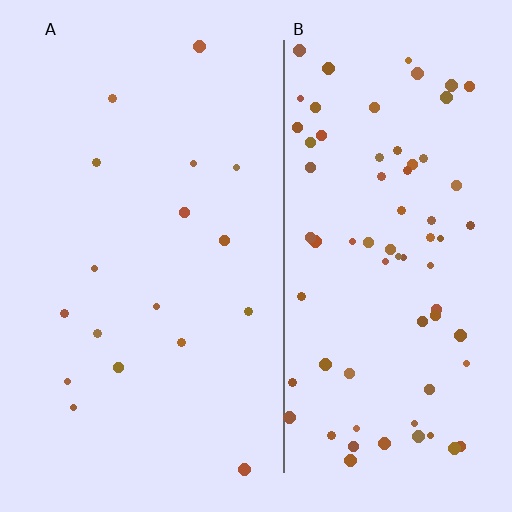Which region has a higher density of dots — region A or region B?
B (the right).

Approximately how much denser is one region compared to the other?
Approximately 4.3× — region B over region A.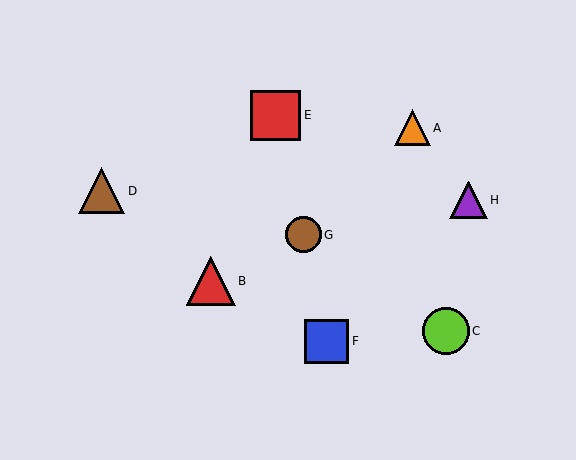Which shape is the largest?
The red square (labeled E) is the largest.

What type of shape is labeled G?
Shape G is a brown circle.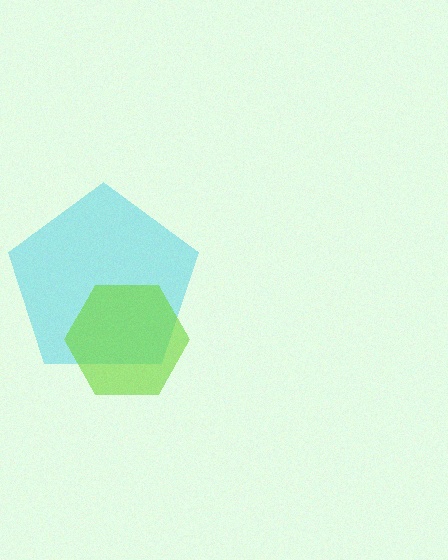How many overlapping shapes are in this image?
There are 2 overlapping shapes in the image.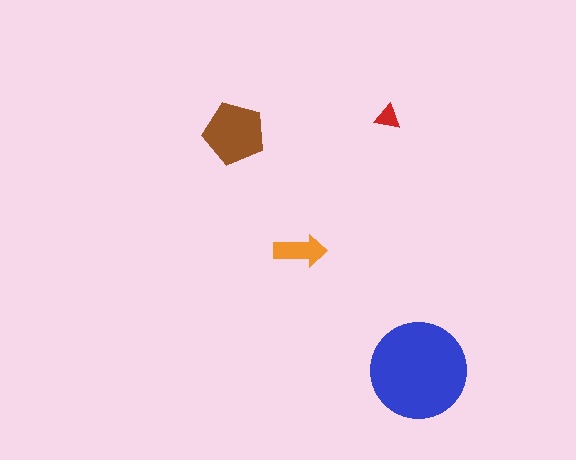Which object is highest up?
The red triangle is topmost.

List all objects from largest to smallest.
The blue circle, the brown pentagon, the orange arrow, the red triangle.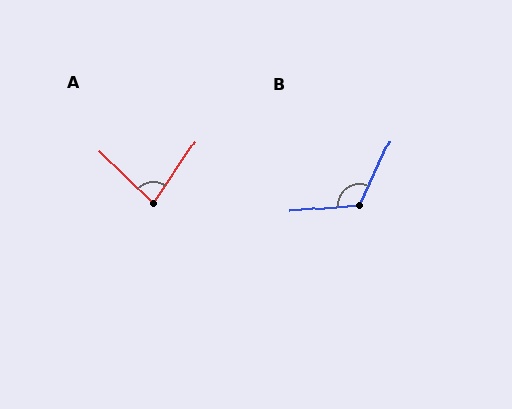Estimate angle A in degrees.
Approximately 80 degrees.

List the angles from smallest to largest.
A (80°), B (120°).